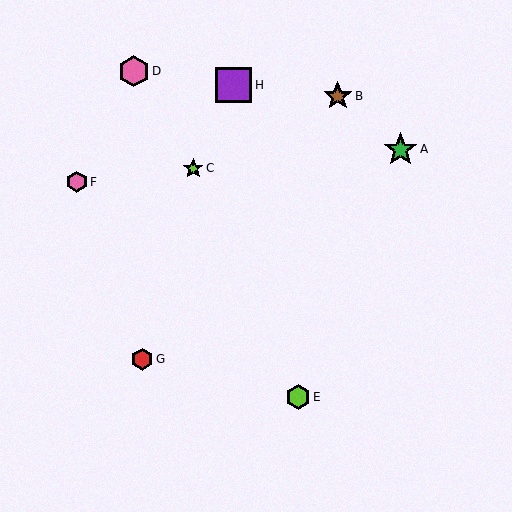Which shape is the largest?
The purple square (labeled H) is the largest.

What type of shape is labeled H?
Shape H is a purple square.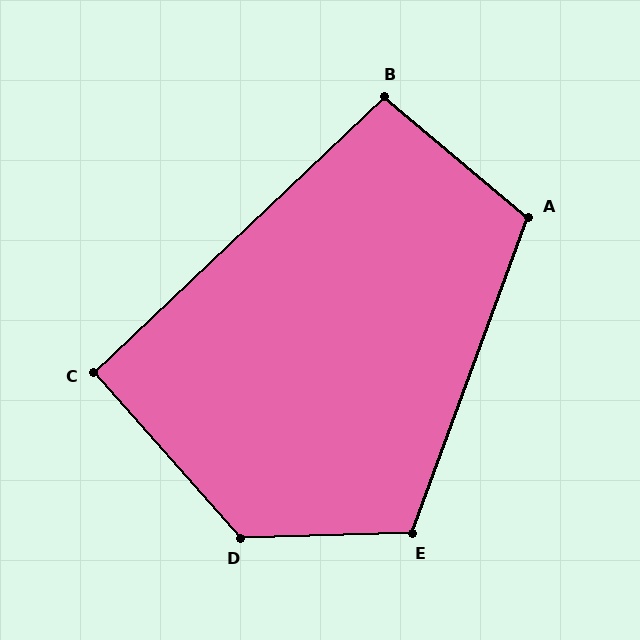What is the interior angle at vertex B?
Approximately 97 degrees (obtuse).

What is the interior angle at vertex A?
Approximately 110 degrees (obtuse).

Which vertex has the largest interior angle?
D, at approximately 130 degrees.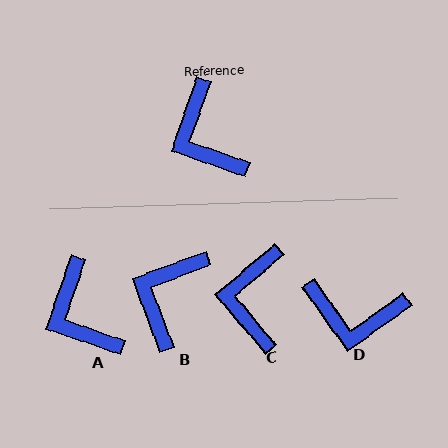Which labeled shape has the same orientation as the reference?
A.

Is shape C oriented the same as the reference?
No, it is off by about 31 degrees.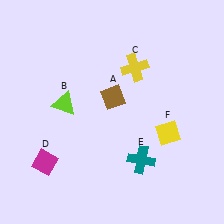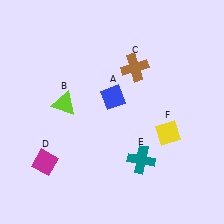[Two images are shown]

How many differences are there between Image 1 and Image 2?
There are 2 differences between the two images.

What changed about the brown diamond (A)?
In Image 1, A is brown. In Image 2, it changed to blue.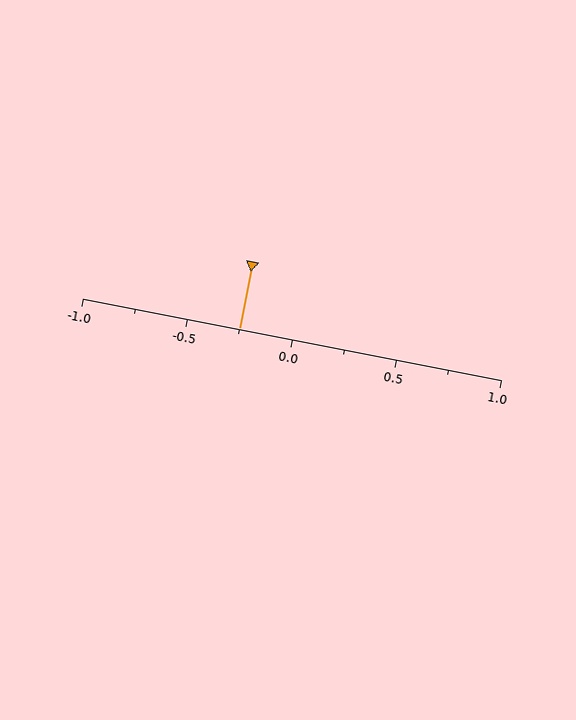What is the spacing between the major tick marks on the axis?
The major ticks are spaced 0.5 apart.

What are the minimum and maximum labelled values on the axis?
The axis runs from -1.0 to 1.0.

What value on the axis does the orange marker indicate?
The marker indicates approximately -0.25.